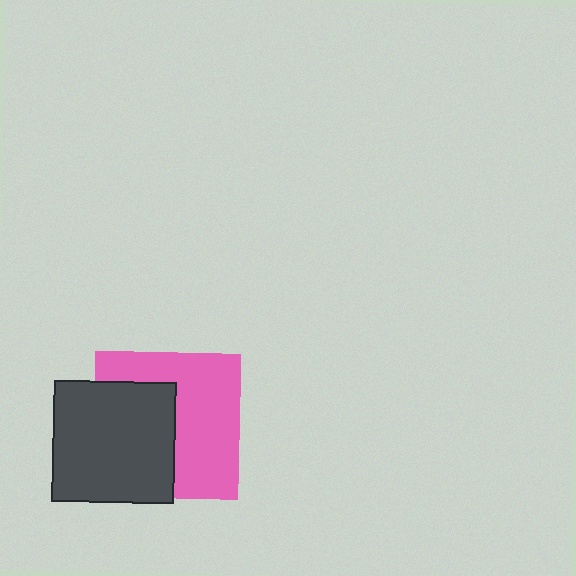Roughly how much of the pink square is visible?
About half of it is visible (roughly 55%).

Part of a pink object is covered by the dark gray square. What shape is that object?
It is a square.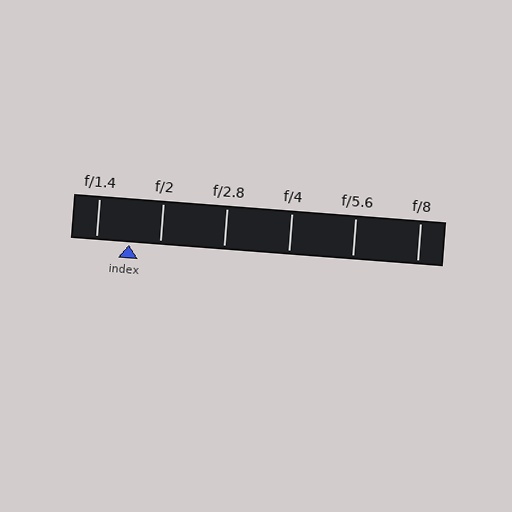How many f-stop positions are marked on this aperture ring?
There are 6 f-stop positions marked.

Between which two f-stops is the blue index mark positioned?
The index mark is between f/1.4 and f/2.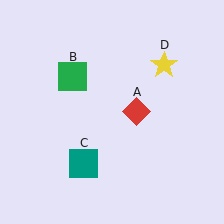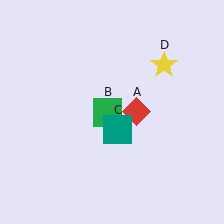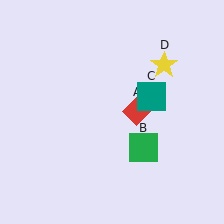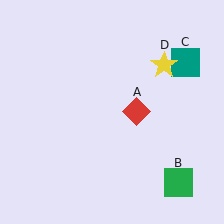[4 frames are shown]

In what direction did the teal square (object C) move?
The teal square (object C) moved up and to the right.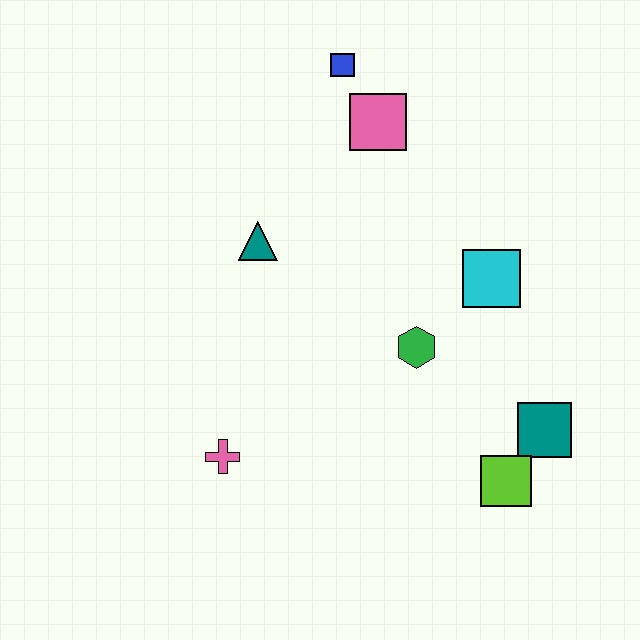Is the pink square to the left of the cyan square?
Yes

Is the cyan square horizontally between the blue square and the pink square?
No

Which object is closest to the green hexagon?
The cyan square is closest to the green hexagon.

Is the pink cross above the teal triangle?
No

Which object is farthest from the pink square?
The lime square is farthest from the pink square.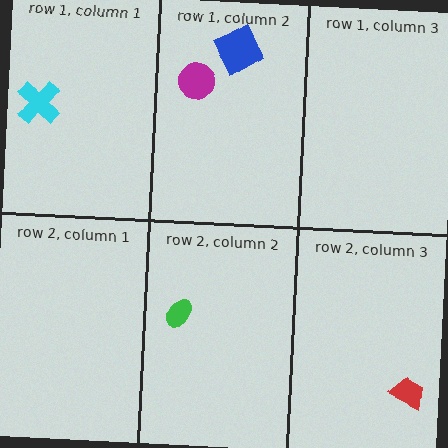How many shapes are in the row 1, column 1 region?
1.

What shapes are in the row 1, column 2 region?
The blue square, the magenta circle.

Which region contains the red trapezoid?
The row 2, column 3 region.